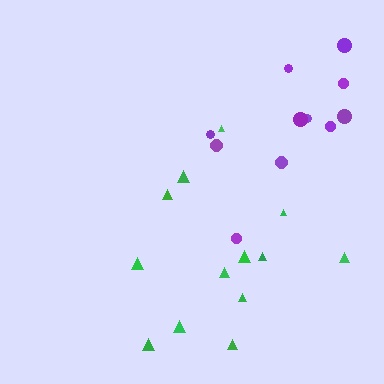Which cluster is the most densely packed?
Purple.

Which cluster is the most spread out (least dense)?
Green.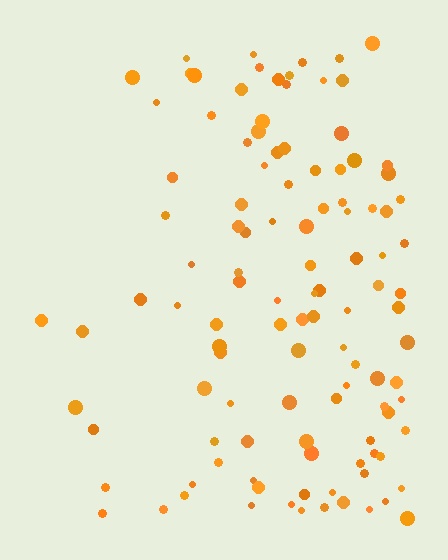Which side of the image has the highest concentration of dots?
The right.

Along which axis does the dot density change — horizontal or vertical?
Horizontal.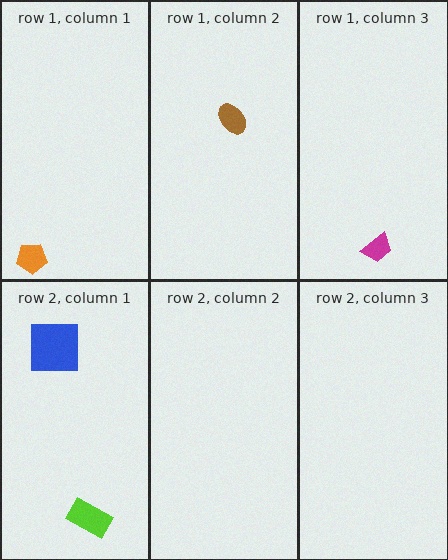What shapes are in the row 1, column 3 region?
The magenta trapezoid.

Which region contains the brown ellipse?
The row 1, column 2 region.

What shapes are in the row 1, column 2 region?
The brown ellipse.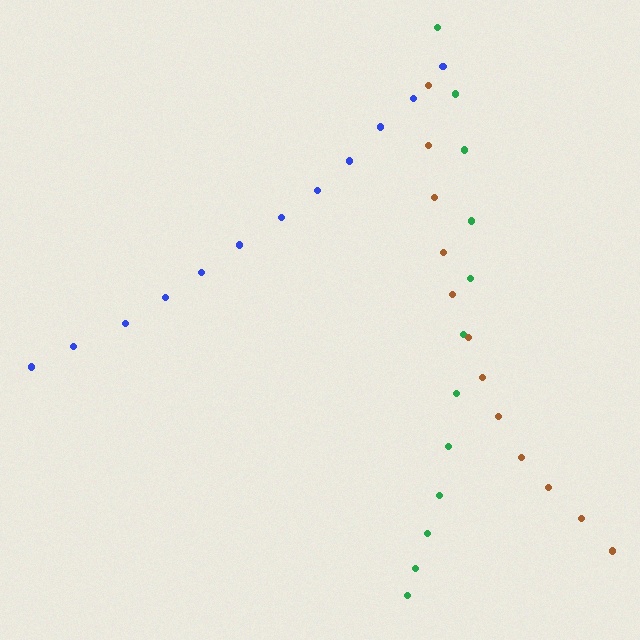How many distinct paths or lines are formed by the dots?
There are 3 distinct paths.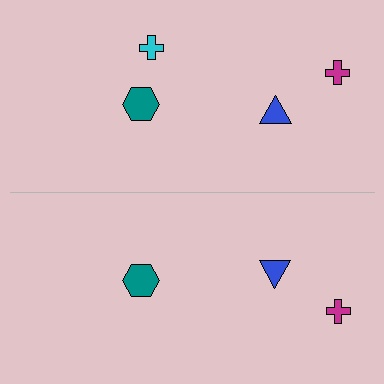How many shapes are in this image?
There are 7 shapes in this image.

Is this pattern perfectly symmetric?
No, the pattern is not perfectly symmetric. A cyan cross is missing from the bottom side.